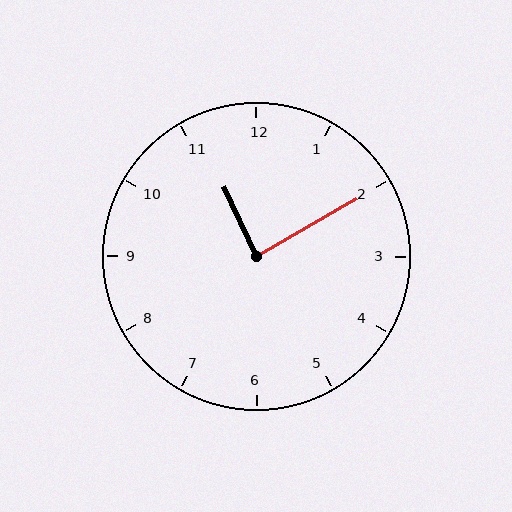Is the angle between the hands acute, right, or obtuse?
It is right.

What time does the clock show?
11:10.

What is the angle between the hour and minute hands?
Approximately 85 degrees.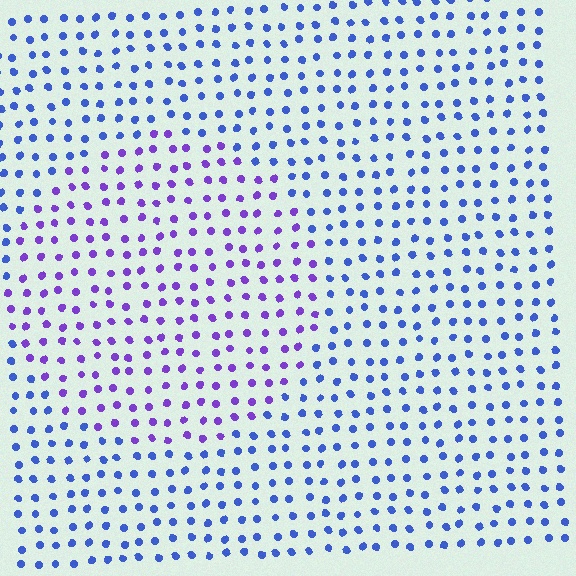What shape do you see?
I see a circle.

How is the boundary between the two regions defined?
The boundary is defined purely by a slight shift in hue (about 41 degrees). Spacing, size, and orientation are identical on both sides.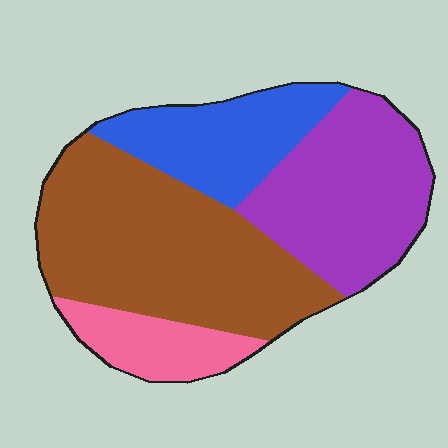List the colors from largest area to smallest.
From largest to smallest: brown, purple, blue, pink.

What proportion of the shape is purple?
Purple takes up about one quarter (1/4) of the shape.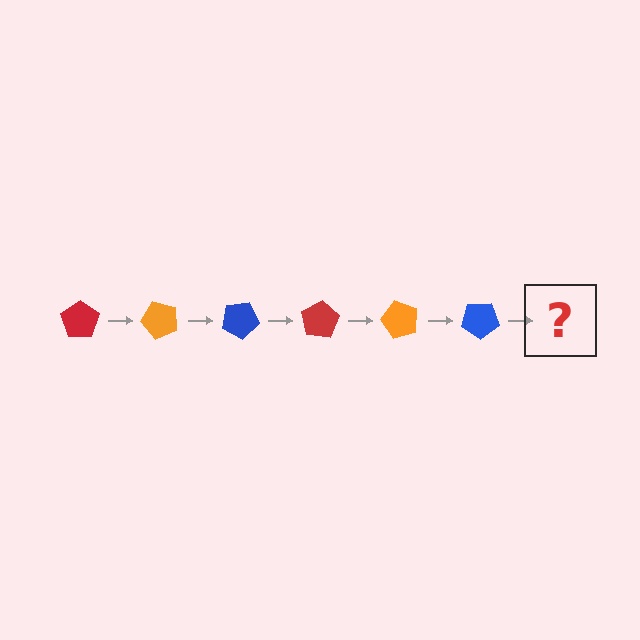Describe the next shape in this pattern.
It should be a red pentagon, rotated 300 degrees from the start.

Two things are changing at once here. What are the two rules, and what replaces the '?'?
The two rules are that it rotates 50 degrees each step and the color cycles through red, orange, and blue. The '?' should be a red pentagon, rotated 300 degrees from the start.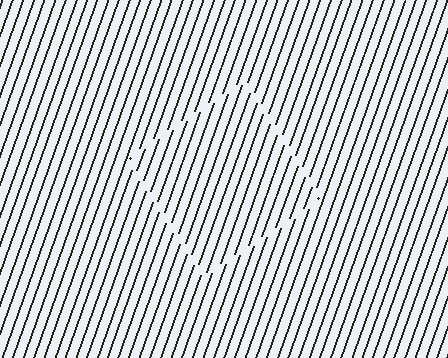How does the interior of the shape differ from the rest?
The interior of the shape contains the same grating, shifted by half a period — the contour is defined by the phase discontinuity where line-ends from the inner and outer gratings abut.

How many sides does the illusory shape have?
4 sides — the line-ends trace a square.